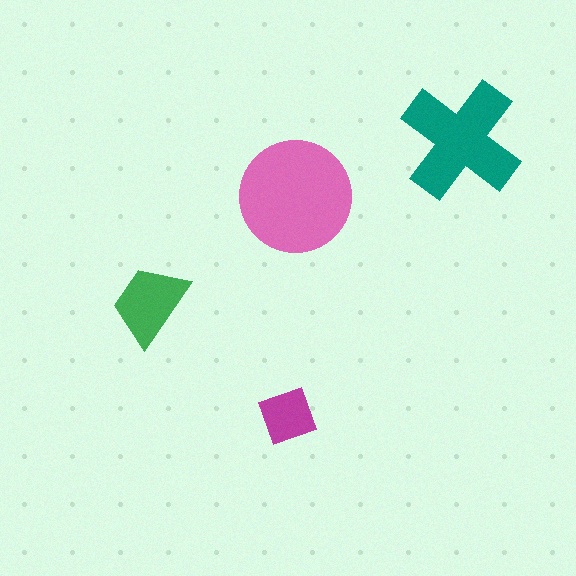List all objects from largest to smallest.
The pink circle, the teal cross, the green trapezoid, the magenta diamond.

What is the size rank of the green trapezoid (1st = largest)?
3rd.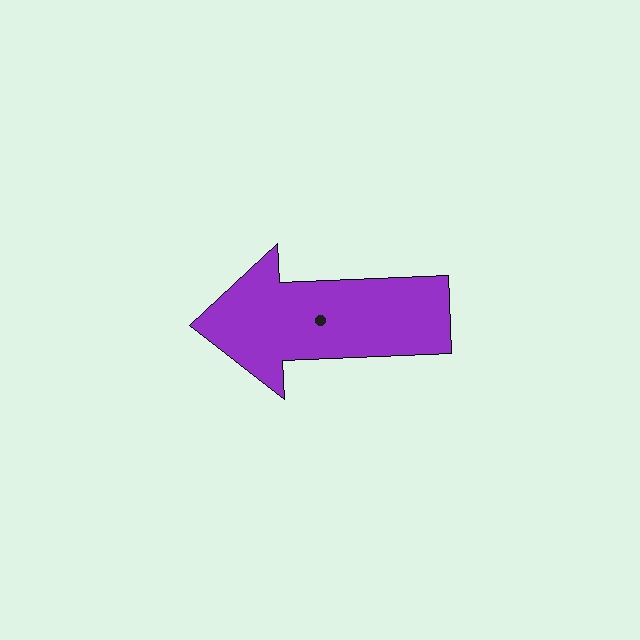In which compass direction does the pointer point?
West.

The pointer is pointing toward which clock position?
Roughly 9 o'clock.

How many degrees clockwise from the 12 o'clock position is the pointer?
Approximately 268 degrees.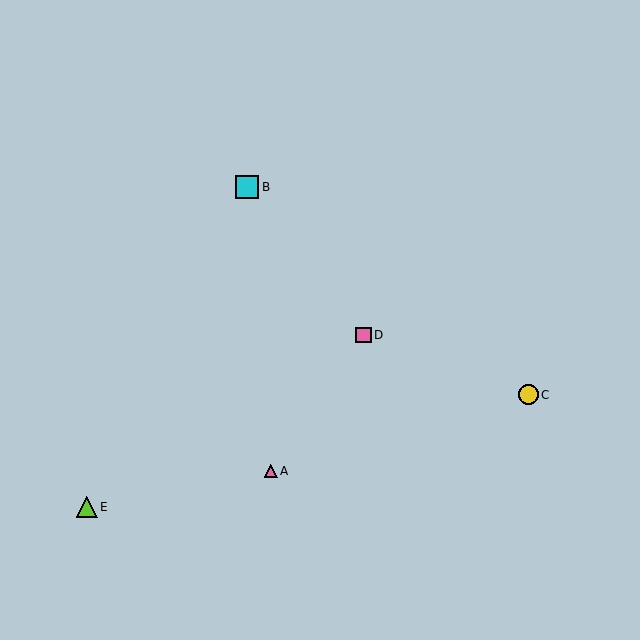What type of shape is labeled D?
Shape D is a pink square.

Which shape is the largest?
The cyan square (labeled B) is the largest.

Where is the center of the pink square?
The center of the pink square is at (363, 335).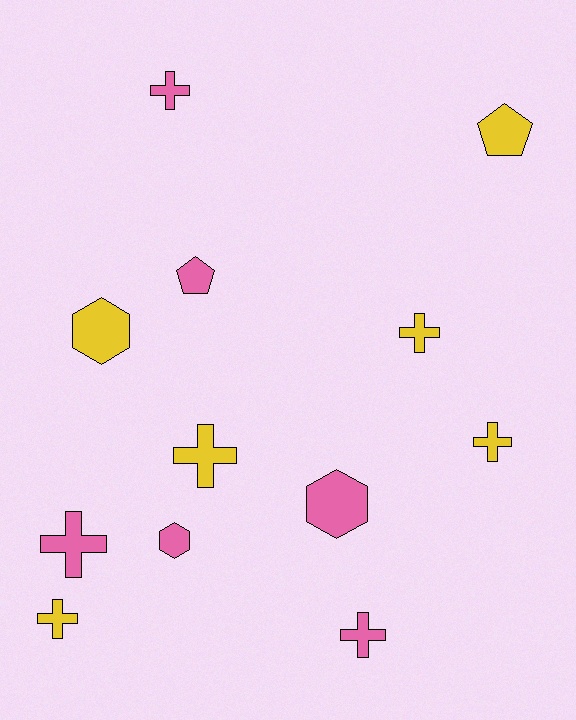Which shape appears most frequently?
Cross, with 7 objects.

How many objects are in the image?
There are 12 objects.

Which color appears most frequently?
Pink, with 6 objects.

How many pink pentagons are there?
There is 1 pink pentagon.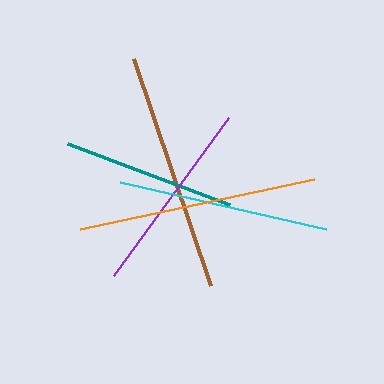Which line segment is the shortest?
The teal line is the shortest at approximately 173 pixels.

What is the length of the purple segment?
The purple segment is approximately 196 pixels long.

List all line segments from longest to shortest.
From longest to shortest: brown, orange, cyan, purple, teal.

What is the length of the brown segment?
The brown segment is approximately 240 pixels long.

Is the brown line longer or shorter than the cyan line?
The brown line is longer than the cyan line.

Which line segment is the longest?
The brown line is the longest at approximately 240 pixels.